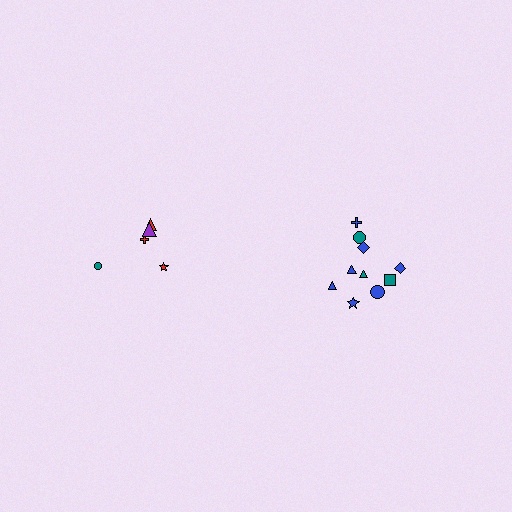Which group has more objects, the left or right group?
The right group.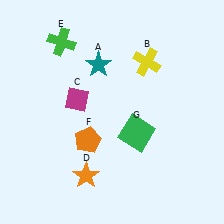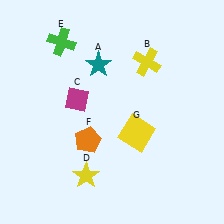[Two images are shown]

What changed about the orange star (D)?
In Image 1, D is orange. In Image 2, it changed to yellow.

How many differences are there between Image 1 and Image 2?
There are 2 differences between the two images.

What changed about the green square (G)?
In Image 1, G is green. In Image 2, it changed to yellow.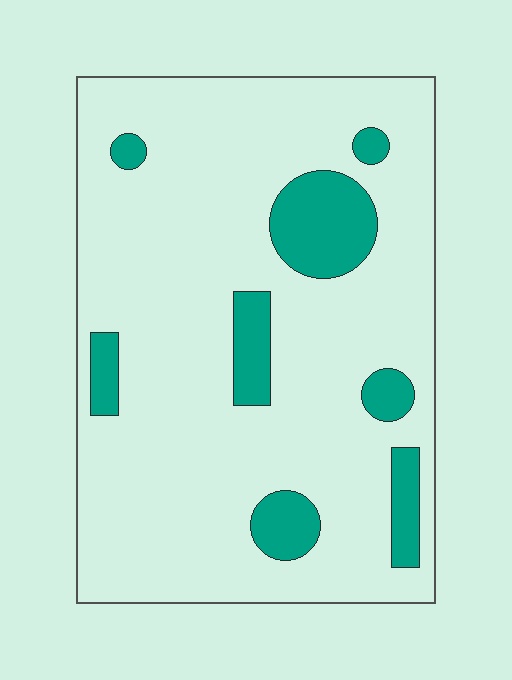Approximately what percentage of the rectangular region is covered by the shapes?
Approximately 15%.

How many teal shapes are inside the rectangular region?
8.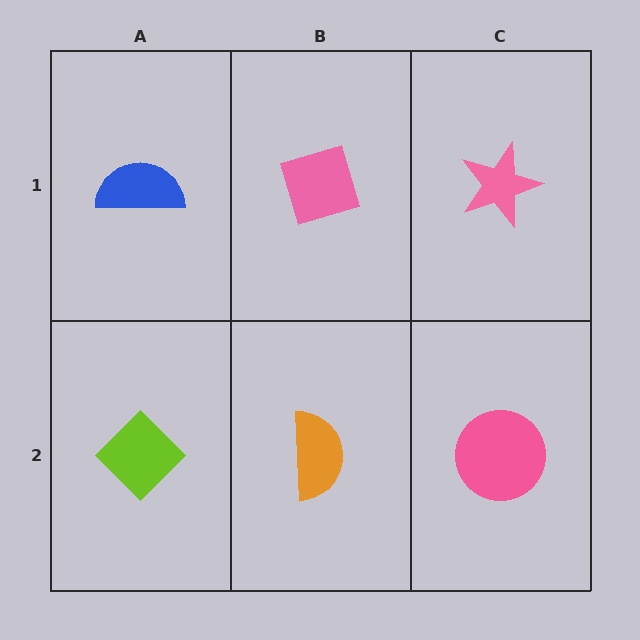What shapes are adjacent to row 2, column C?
A pink star (row 1, column C), an orange semicircle (row 2, column B).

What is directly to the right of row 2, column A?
An orange semicircle.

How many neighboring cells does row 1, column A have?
2.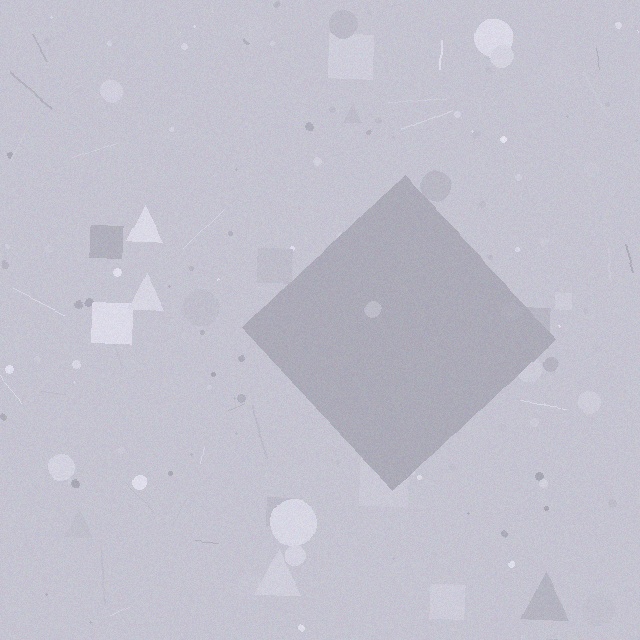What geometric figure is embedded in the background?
A diamond is embedded in the background.